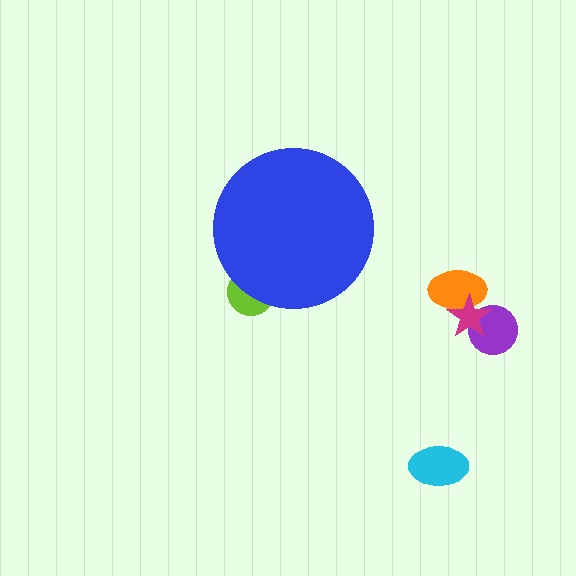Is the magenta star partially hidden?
No, the magenta star is fully visible.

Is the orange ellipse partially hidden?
No, the orange ellipse is fully visible.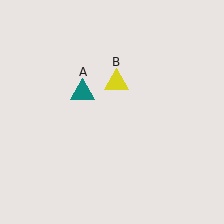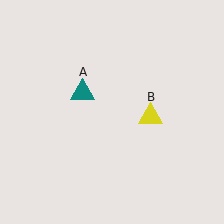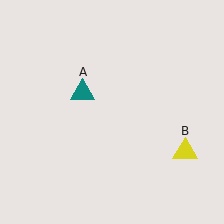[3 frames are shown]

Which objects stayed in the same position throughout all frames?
Teal triangle (object A) remained stationary.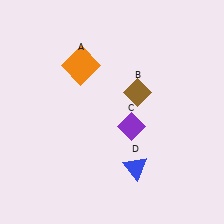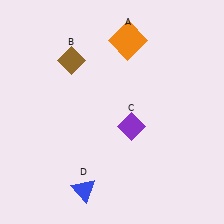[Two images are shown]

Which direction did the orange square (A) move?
The orange square (A) moved right.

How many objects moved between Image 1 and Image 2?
3 objects moved between the two images.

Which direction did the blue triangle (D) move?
The blue triangle (D) moved left.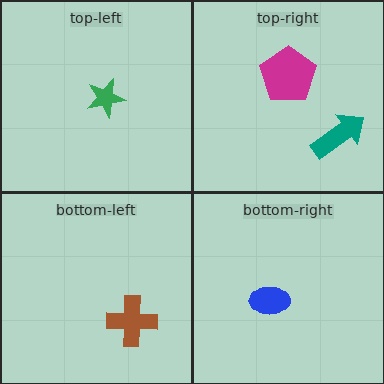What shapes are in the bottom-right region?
The blue ellipse.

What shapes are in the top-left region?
The green star.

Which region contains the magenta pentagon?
The top-right region.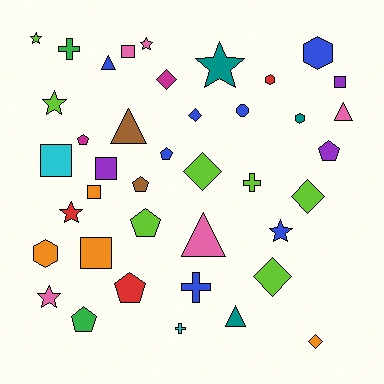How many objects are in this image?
There are 40 objects.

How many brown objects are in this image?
There are 2 brown objects.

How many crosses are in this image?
There are 4 crosses.